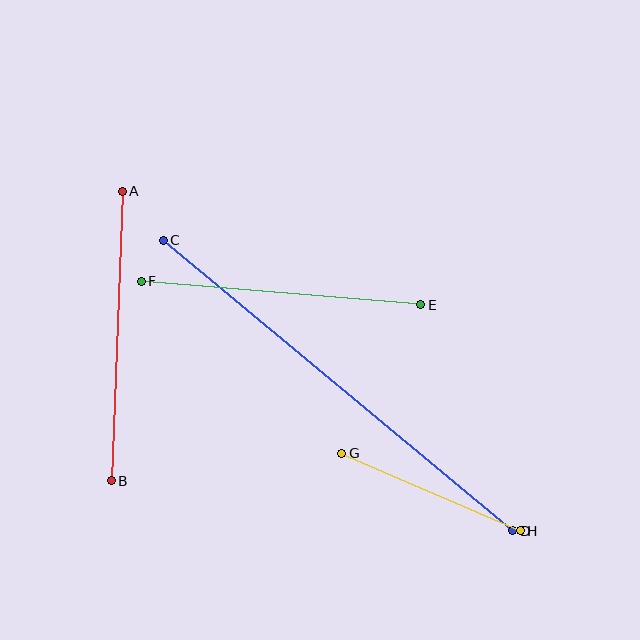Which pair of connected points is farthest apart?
Points C and D are farthest apart.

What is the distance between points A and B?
The distance is approximately 290 pixels.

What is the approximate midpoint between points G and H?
The midpoint is at approximately (431, 492) pixels.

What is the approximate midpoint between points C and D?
The midpoint is at approximately (338, 386) pixels.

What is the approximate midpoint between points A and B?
The midpoint is at approximately (117, 336) pixels.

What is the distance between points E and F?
The distance is approximately 280 pixels.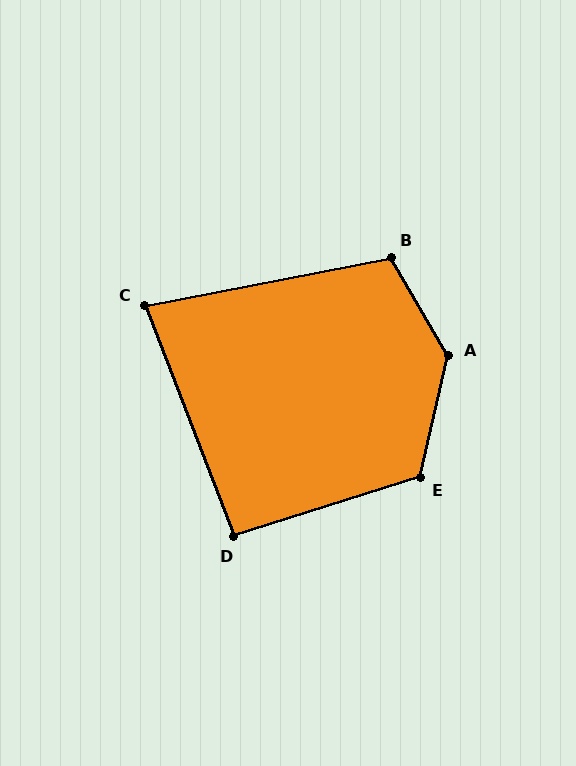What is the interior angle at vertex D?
Approximately 94 degrees (approximately right).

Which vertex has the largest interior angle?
A, at approximately 137 degrees.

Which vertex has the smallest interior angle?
C, at approximately 80 degrees.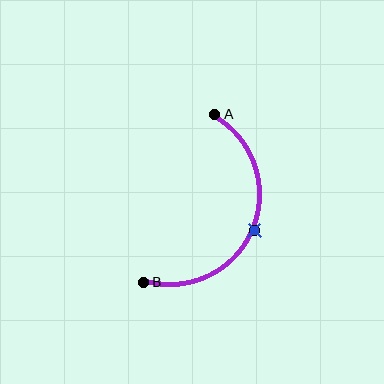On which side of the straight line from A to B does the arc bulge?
The arc bulges to the right of the straight line connecting A and B.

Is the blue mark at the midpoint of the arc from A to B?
Yes. The blue mark lies on the arc at equal arc-length from both A and B — it is the arc midpoint.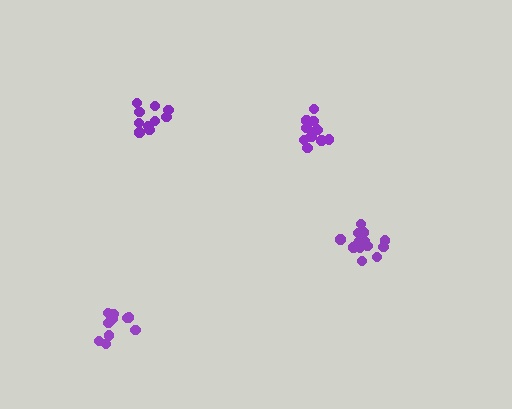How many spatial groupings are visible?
There are 4 spatial groupings.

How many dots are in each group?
Group 1: 13 dots, Group 2: 10 dots, Group 3: 10 dots, Group 4: 14 dots (47 total).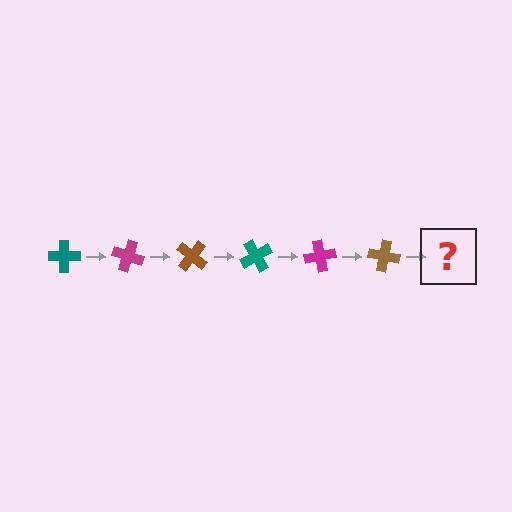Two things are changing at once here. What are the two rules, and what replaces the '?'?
The two rules are that it rotates 20 degrees each step and the color cycles through teal, magenta, and brown. The '?' should be a teal cross, rotated 120 degrees from the start.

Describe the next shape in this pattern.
It should be a teal cross, rotated 120 degrees from the start.